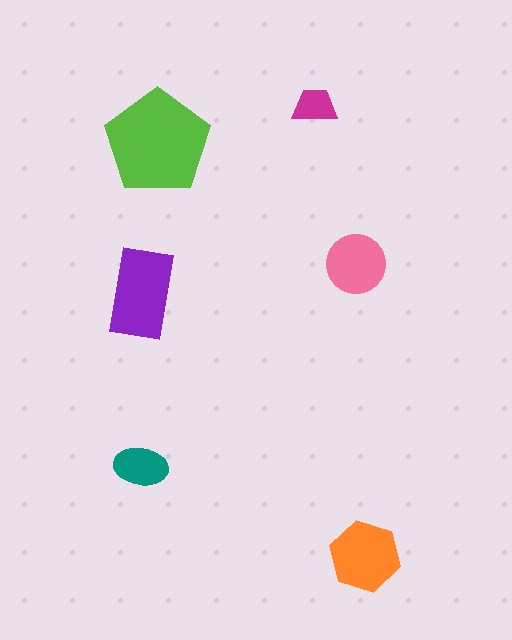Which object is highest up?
The magenta trapezoid is topmost.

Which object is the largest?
The lime pentagon.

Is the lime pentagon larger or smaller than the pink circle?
Larger.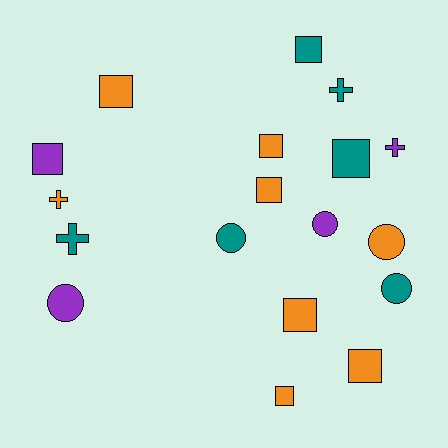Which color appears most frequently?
Orange, with 8 objects.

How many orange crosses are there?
There is 1 orange cross.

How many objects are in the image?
There are 18 objects.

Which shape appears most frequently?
Square, with 9 objects.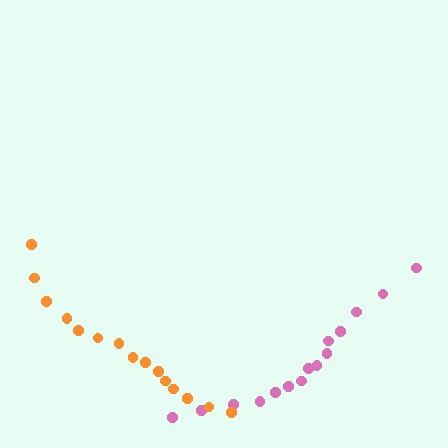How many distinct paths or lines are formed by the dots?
There are 2 distinct paths.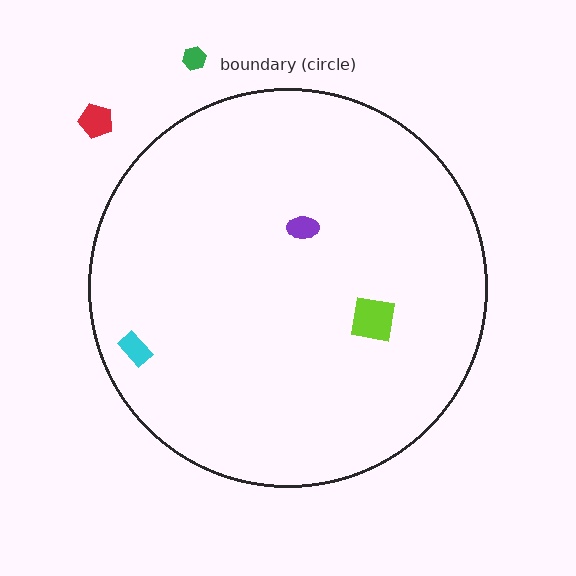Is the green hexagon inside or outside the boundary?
Outside.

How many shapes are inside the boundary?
3 inside, 2 outside.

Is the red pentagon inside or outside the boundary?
Outside.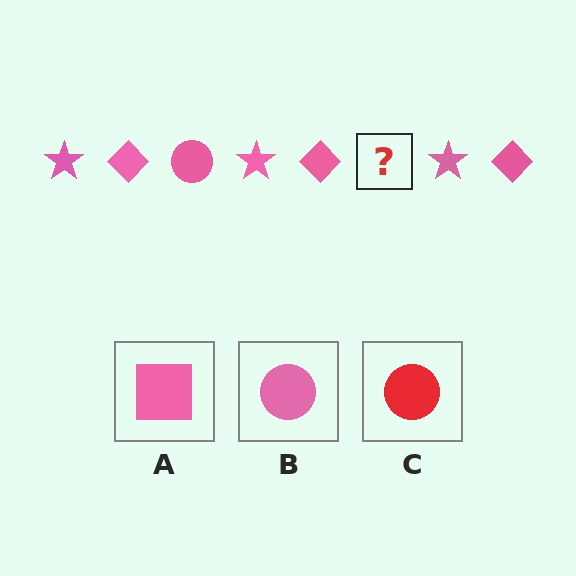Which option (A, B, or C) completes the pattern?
B.